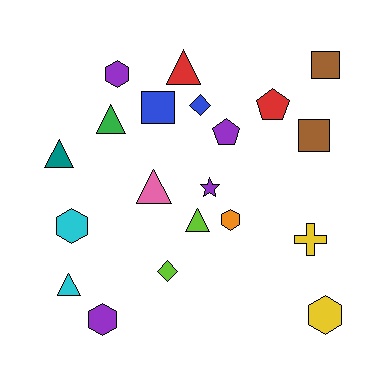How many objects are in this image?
There are 20 objects.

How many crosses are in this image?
There is 1 cross.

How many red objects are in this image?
There are 2 red objects.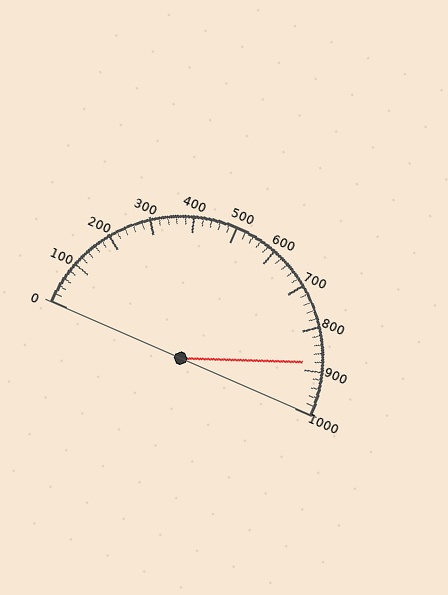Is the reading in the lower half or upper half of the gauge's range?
The reading is in the upper half of the range (0 to 1000).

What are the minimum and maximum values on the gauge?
The gauge ranges from 0 to 1000.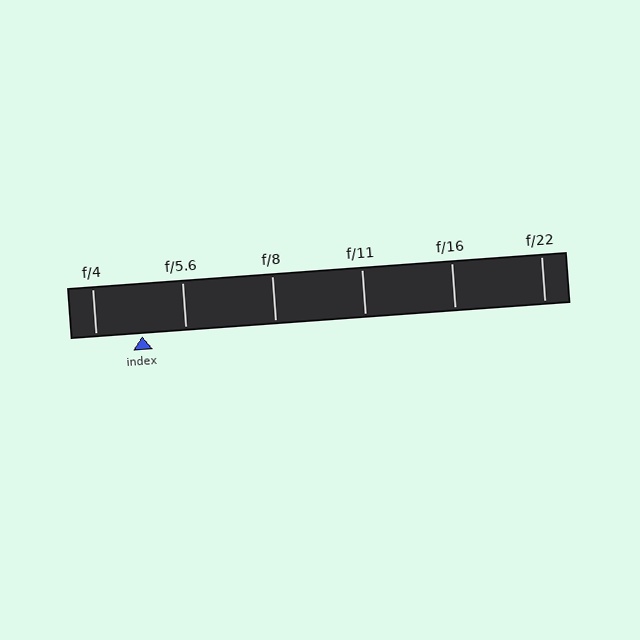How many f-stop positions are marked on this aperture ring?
There are 6 f-stop positions marked.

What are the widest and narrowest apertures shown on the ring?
The widest aperture shown is f/4 and the narrowest is f/22.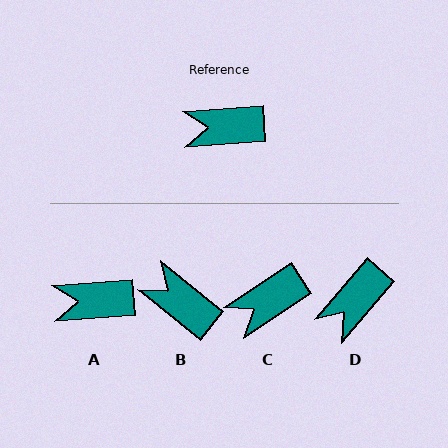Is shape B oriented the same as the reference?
No, it is off by about 43 degrees.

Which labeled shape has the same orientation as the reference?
A.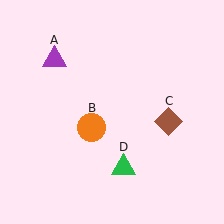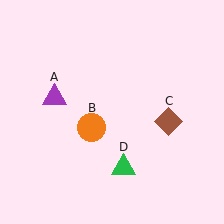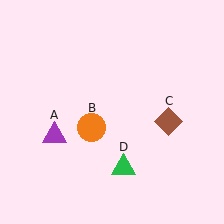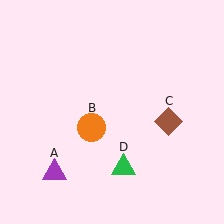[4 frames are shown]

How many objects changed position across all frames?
1 object changed position: purple triangle (object A).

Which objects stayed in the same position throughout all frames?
Orange circle (object B) and brown diamond (object C) and green triangle (object D) remained stationary.